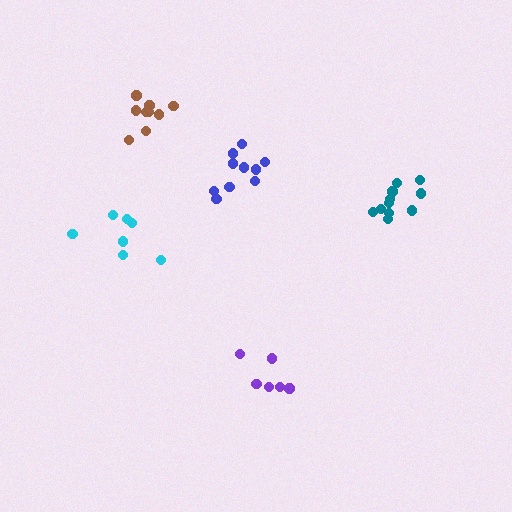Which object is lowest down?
The purple cluster is bottommost.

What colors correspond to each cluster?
The clusters are colored: purple, teal, blue, cyan, brown.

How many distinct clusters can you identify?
There are 5 distinct clusters.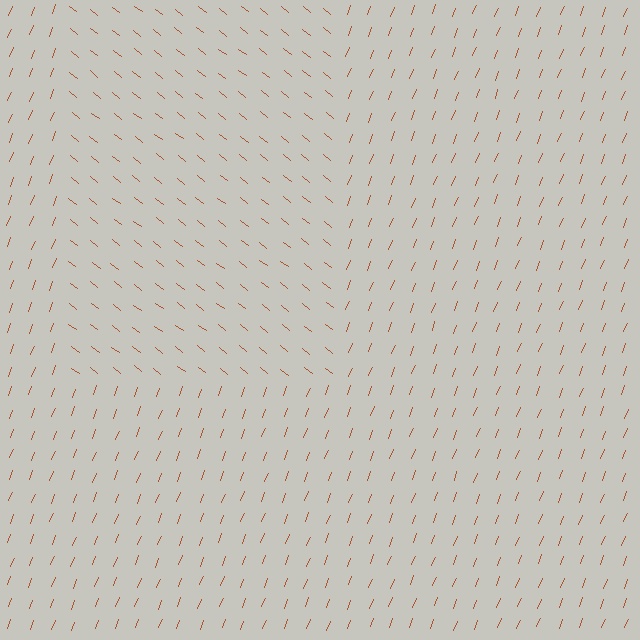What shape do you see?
I see a rectangle.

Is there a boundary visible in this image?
Yes, there is a texture boundary formed by a change in line orientation.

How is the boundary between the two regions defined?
The boundary is defined purely by a change in line orientation (approximately 73 degrees difference). All lines are the same color and thickness.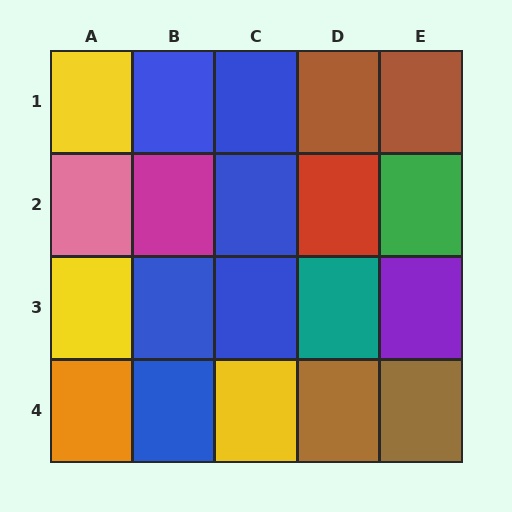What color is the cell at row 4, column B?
Blue.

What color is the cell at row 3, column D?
Teal.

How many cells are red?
1 cell is red.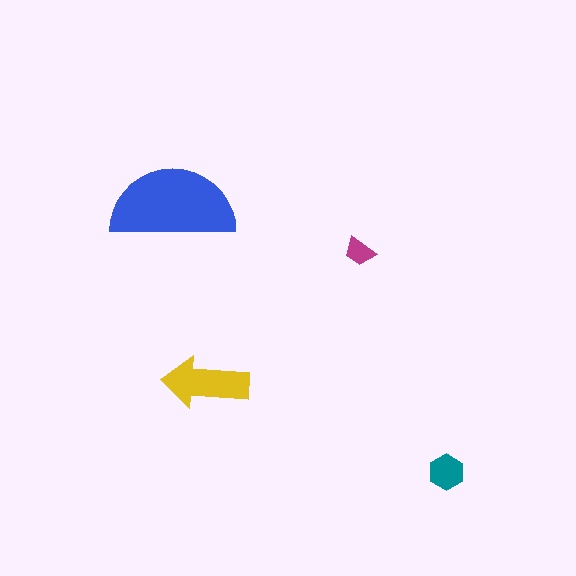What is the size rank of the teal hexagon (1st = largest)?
3rd.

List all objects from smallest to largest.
The magenta trapezoid, the teal hexagon, the yellow arrow, the blue semicircle.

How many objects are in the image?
There are 4 objects in the image.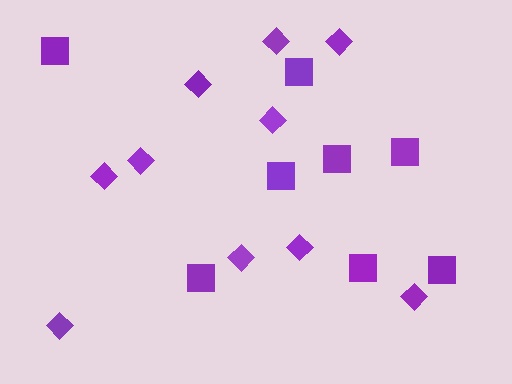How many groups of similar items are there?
There are 2 groups: one group of diamonds (10) and one group of squares (8).